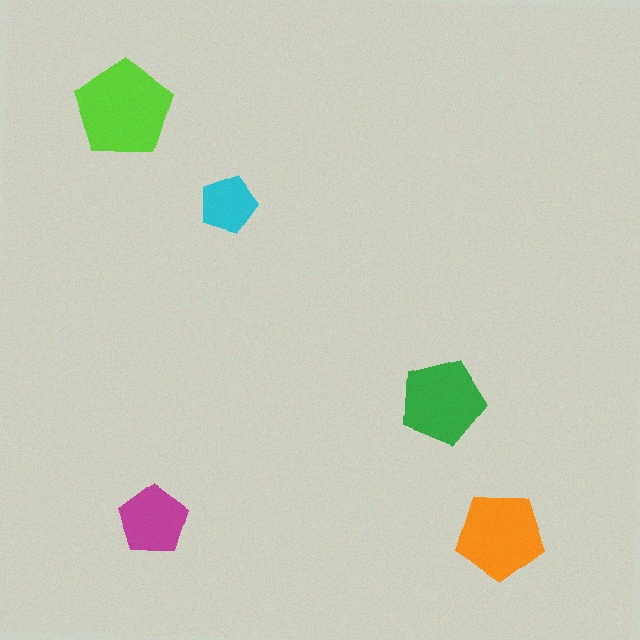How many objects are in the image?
There are 5 objects in the image.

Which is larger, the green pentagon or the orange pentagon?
The orange one.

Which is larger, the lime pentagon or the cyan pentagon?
The lime one.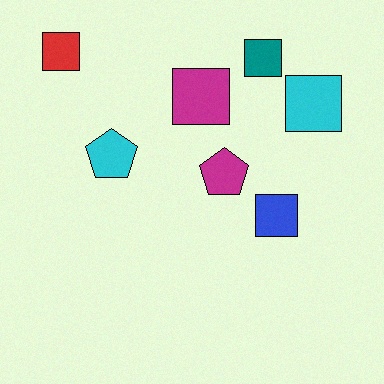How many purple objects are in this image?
There are no purple objects.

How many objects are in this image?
There are 7 objects.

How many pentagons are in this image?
There are 2 pentagons.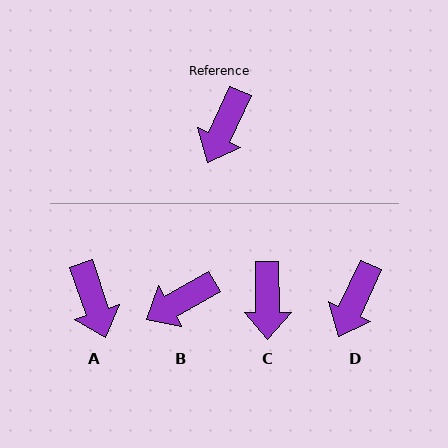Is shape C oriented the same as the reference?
No, it is off by about 25 degrees.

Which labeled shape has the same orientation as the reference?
D.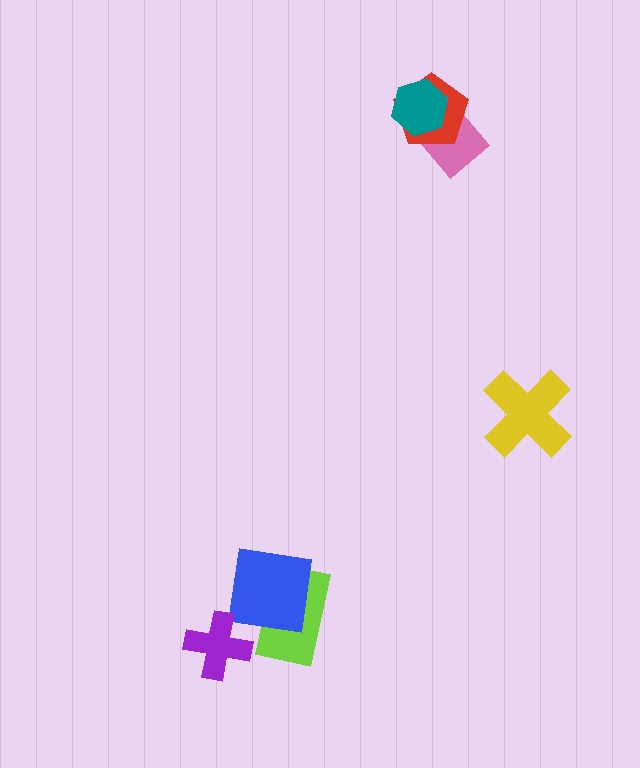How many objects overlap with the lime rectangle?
1 object overlaps with the lime rectangle.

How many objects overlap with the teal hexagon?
2 objects overlap with the teal hexagon.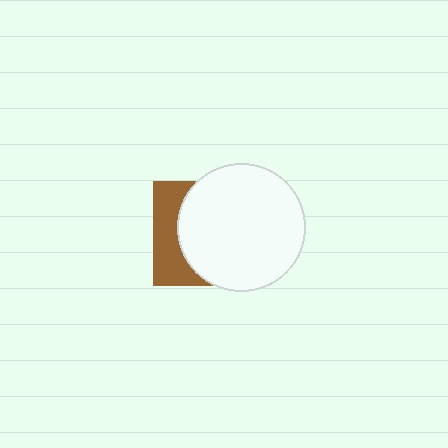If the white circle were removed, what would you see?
You would see the complete brown square.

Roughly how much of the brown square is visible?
A small part of it is visible (roughly 31%).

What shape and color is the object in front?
The object in front is a white circle.